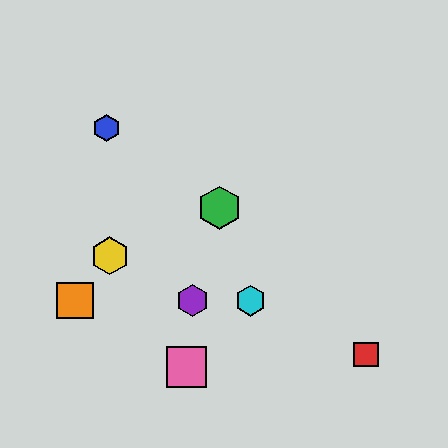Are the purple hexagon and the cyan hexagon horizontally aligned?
Yes, both are at y≈301.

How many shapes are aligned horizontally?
3 shapes (the purple hexagon, the orange square, the cyan hexagon) are aligned horizontally.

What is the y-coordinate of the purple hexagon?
The purple hexagon is at y≈301.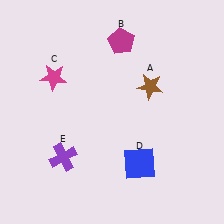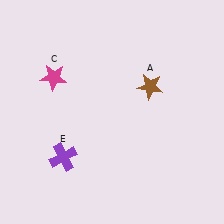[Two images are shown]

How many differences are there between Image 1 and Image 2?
There are 2 differences between the two images.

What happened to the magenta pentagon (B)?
The magenta pentagon (B) was removed in Image 2. It was in the top-right area of Image 1.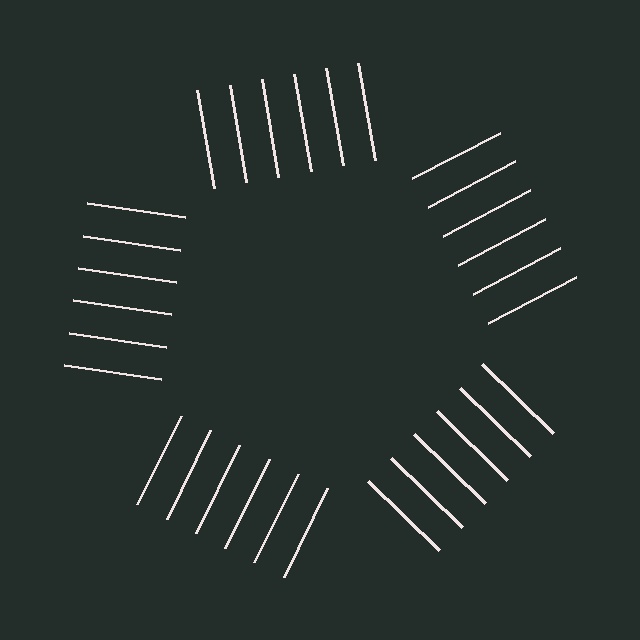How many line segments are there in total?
30 — 6 along each of the 5 edges.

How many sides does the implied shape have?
5 sides — the line-ends trace a pentagon.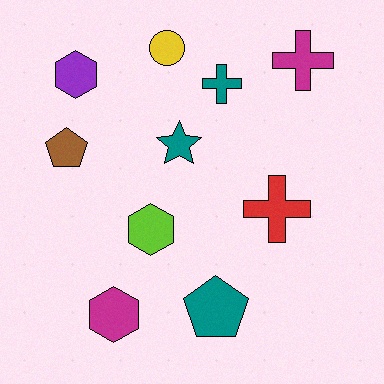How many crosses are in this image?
There are 3 crosses.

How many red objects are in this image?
There is 1 red object.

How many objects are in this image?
There are 10 objects.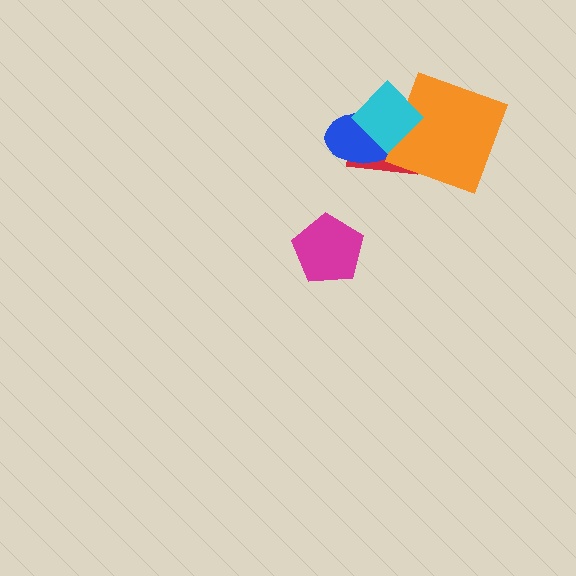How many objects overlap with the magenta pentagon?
0 objects overlap with the magenta pentagon.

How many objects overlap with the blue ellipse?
2 objects overlap with the blue ellipse.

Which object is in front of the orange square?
The cyan diamond is in front of the orange square.